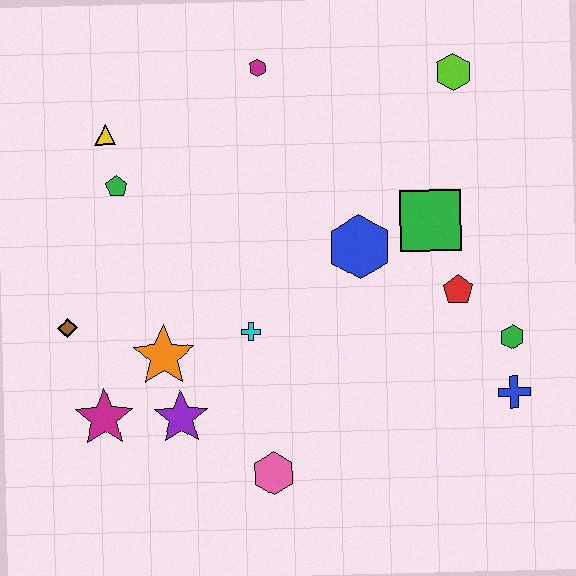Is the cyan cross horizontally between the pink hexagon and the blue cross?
No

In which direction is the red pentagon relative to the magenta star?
The red pentagon is to the right of the magenta star.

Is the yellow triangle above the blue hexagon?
Yes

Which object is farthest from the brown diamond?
The lime hexagon is farthest from the brown diamond.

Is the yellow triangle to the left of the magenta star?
No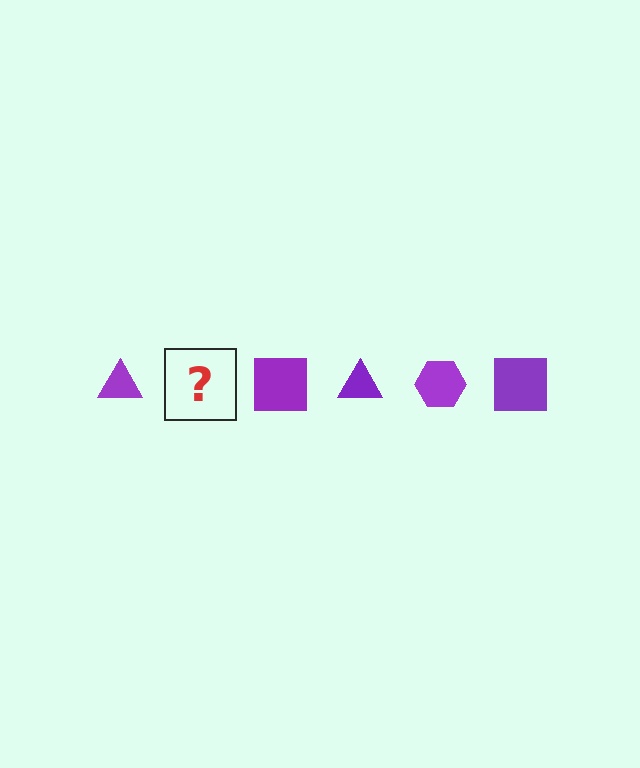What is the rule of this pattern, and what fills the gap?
The rule is that the pattern cycles through triangle, hexagon, square shapes in purple. The gap should be filled with a purple hexagon.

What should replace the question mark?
The question mark should be replaced with a purple hexagon.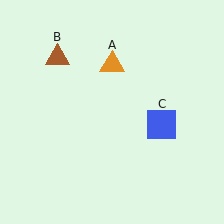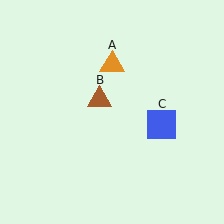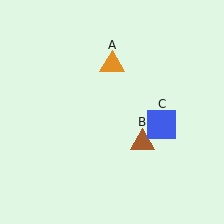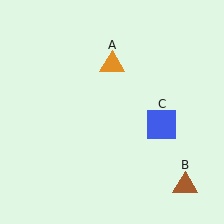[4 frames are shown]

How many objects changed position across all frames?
1 object changed position: brown triangle (object B).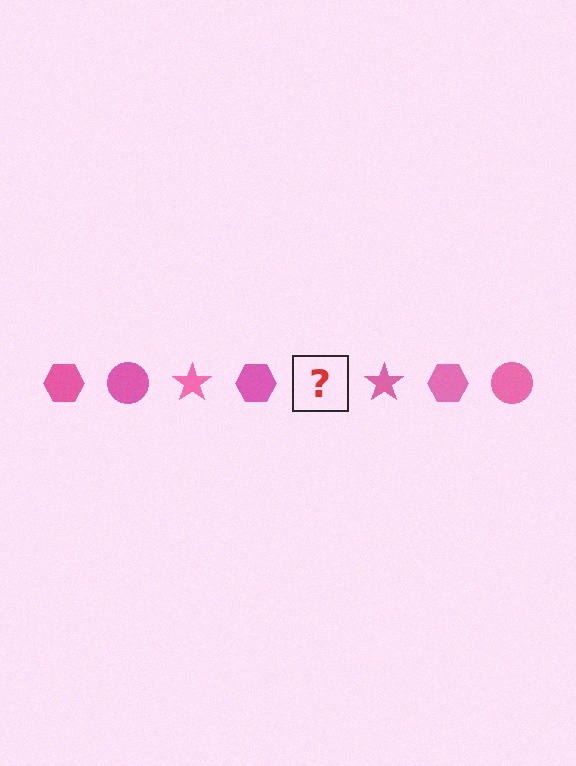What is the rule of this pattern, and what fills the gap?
The rule is that the pattern cycles through hexagon, circle, star shapes in pink. The gap should be filled with a pink circle.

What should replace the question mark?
The question mark should be replaced with a pink circle.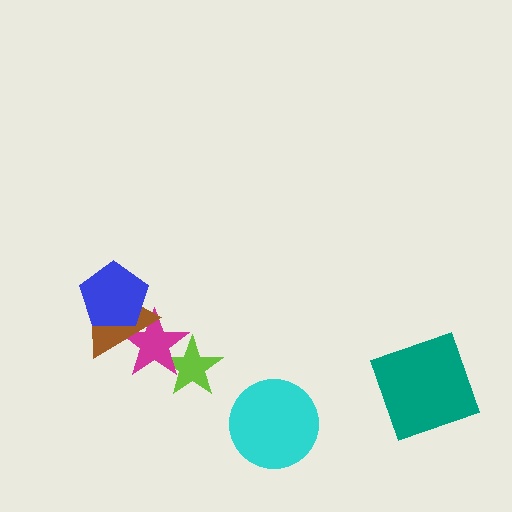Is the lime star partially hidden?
Yes, it is partially covered by another shape.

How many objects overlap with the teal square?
0 objects overlap with the teal square.